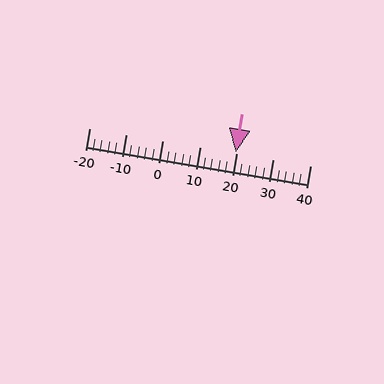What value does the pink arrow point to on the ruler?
The pink arrow points to approximately 20.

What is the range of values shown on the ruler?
The ruler shows values from -20 to 40.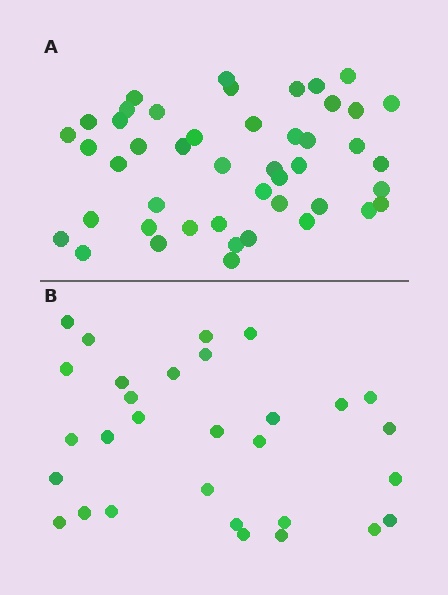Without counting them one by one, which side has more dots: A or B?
Region A (the top region) has more dots.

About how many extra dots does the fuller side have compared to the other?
Region A has approximately 15 more dots than region B.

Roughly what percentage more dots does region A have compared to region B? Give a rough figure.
About 55% more.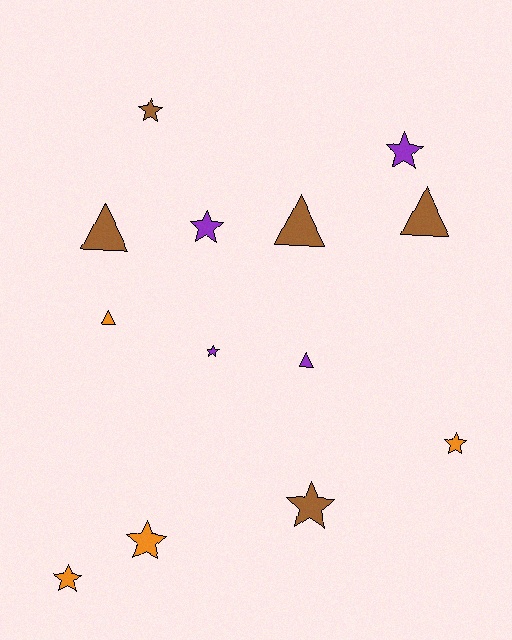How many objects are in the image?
There are 13 objects.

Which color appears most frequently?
Brown, with 5 objects.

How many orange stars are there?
There are 3 orange stars.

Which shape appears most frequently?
Star, with 8 objects.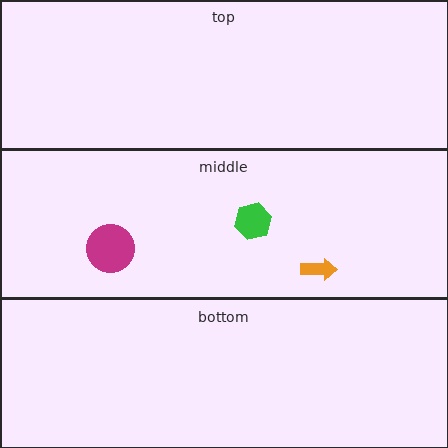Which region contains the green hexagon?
The middle region.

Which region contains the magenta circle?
The middle region.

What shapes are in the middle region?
The green hexagon, the magenta circle, the orange arrow.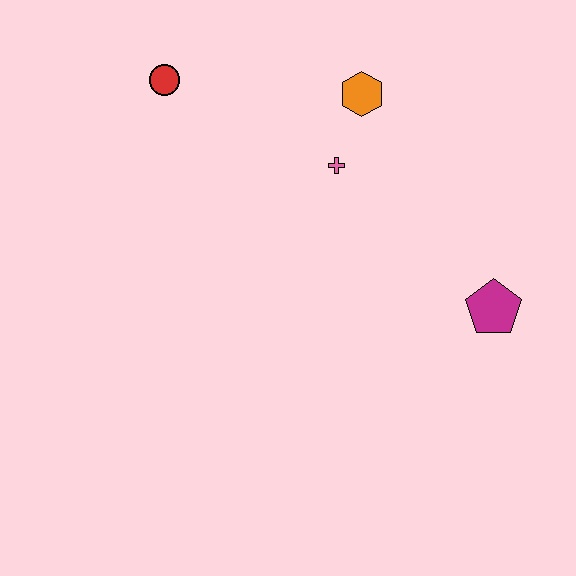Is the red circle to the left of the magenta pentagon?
Yes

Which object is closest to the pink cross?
The orange hexagon is closest to the pink cross.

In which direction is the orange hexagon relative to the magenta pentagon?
The orange hexagon is above the magenta pentagon.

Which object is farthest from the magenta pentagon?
The red circle is farthest from the magenta pentagon.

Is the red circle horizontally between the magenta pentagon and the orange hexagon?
No